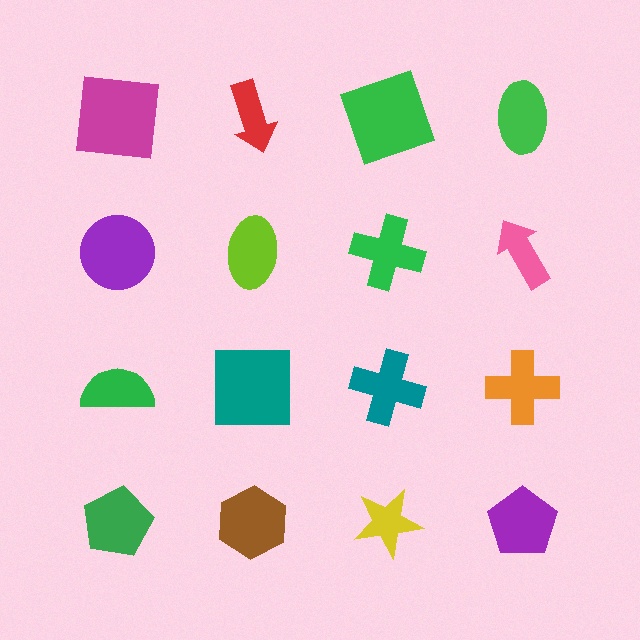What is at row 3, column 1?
A green semicircle.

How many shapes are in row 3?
4 shapes.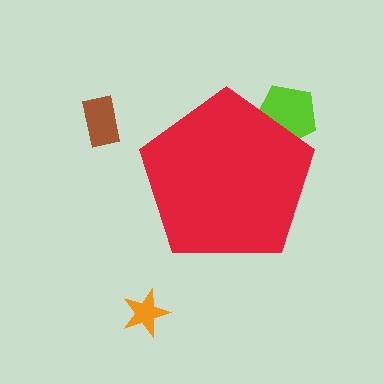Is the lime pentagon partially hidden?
Yes, the lime pentagon is partially hidden behind the red pentagon.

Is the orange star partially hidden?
No, the orange star is fully visible.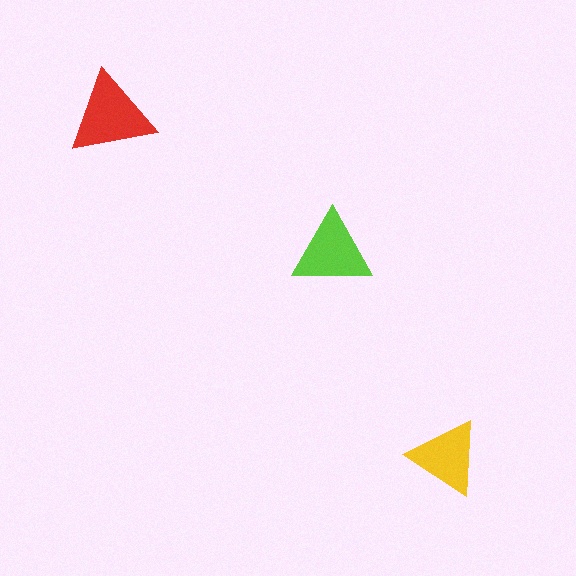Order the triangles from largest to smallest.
the red one, the lime one, the yellow one.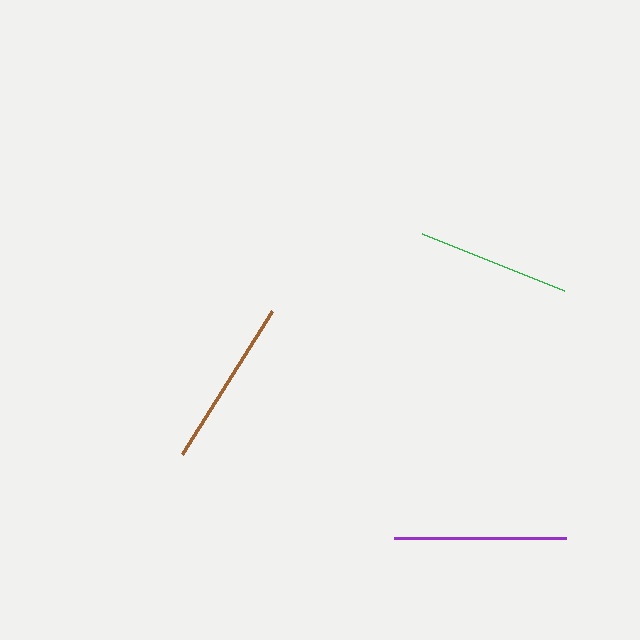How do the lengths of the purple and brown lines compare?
The purple and brown lines are approximately the same length.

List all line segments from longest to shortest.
From longest to shortest: purple, brown, green.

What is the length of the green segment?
The green segment is approximately 153 pixels long.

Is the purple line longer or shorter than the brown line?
The purple line is longer than the brown line.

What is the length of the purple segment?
The purple segment is approximately 172 pixels long.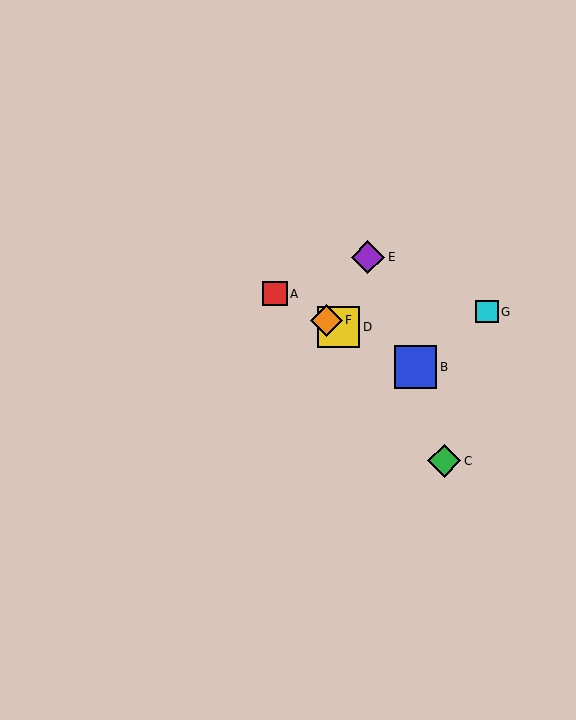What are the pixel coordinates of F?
Object F is at (326, 320).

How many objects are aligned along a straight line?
4 objects (A, B, D, F) are aligned along a straight line.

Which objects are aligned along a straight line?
Objects A, B, D, F are aligned along a straight line.